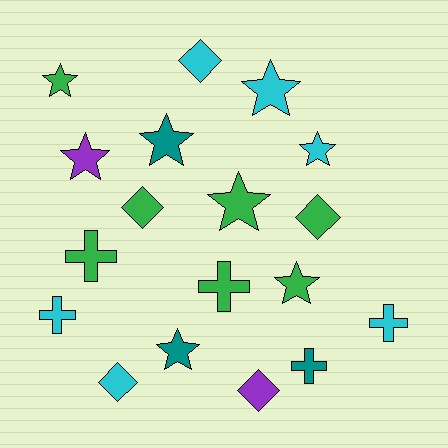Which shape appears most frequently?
Star, with 8 objects.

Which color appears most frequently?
Green, with 7 objects.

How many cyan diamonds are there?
There are 2 cyan diamonds.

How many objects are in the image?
There are 18 objects.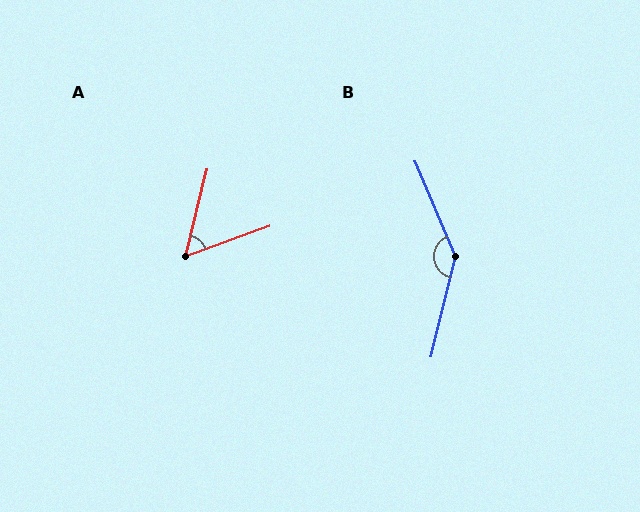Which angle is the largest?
B, at approximately 144 degrees.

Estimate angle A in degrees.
Approximately 56 degrees.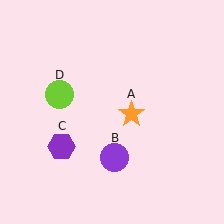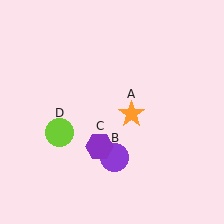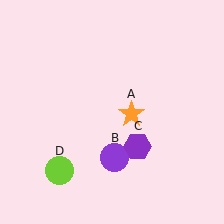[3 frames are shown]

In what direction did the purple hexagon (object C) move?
The purple hexagon (object C) moved right.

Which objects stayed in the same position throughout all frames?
Orange star (object A) and purple circle (object B) remained stationary.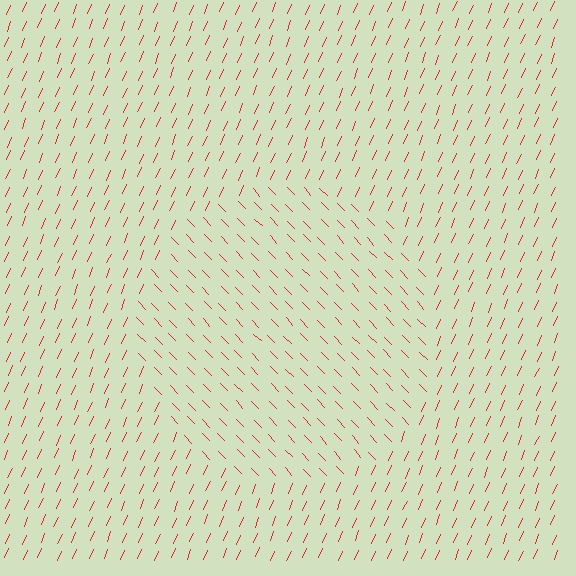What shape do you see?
I see a circle.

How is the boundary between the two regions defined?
The boundary is defined purely by a change in line orientation (approximately 67 degrees difference). All lines are the same color and thickness.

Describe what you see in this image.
The image is filled with small red line segments. A circle region in the image has lines oriented differently from the surrounding lines, creating a visible texture boundary.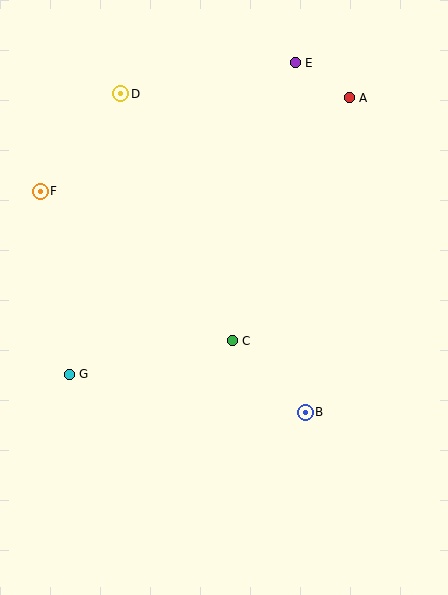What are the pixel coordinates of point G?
Point G is at (69, 374).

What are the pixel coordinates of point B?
Point B is at (305, 412).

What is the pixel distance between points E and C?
The distance between E and C is 285 pixels.